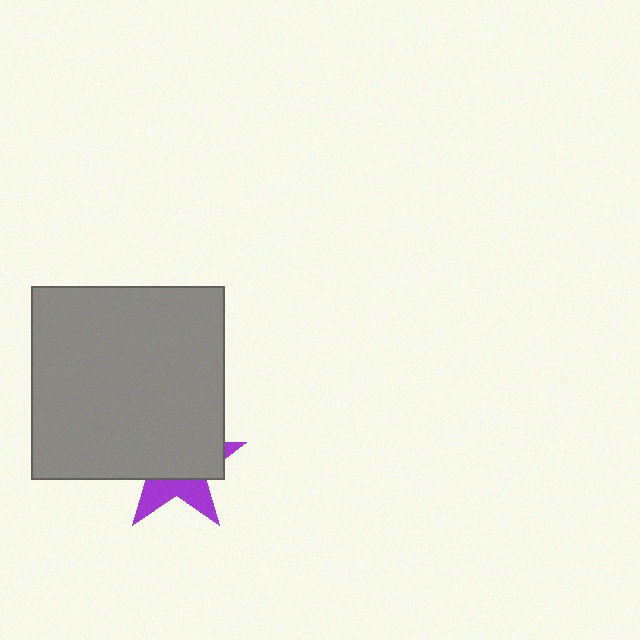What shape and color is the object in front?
The object in front is a gray square.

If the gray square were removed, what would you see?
You would see the complete purple star.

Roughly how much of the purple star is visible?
A small part of it is visible (roughly 35%).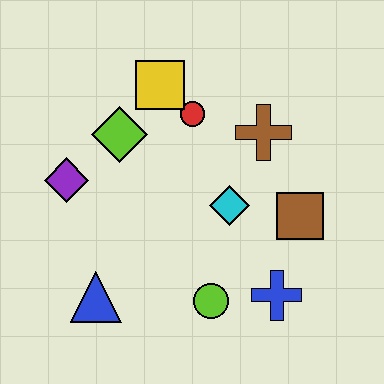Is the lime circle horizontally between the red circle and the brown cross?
Yes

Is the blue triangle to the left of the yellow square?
Yes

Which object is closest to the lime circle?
The blue cross is closest to the lime circle.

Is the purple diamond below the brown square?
No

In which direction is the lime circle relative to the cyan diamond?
The lime circle is below the cyan diamond.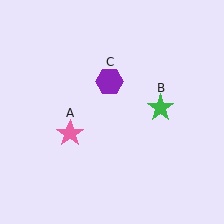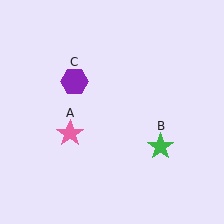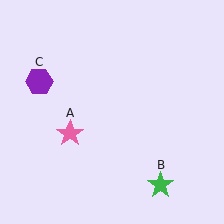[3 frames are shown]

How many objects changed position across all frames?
2 objects changed position: green star (object B), purple hexagon (object C).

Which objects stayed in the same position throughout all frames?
Pink star (object A) remained stationary.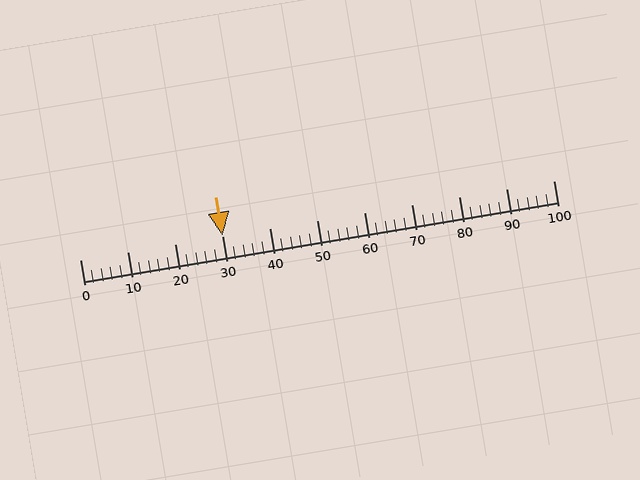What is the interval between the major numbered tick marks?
The major tick marks are spaced 10 units apart.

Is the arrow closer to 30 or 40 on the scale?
The arrow is closer to 30.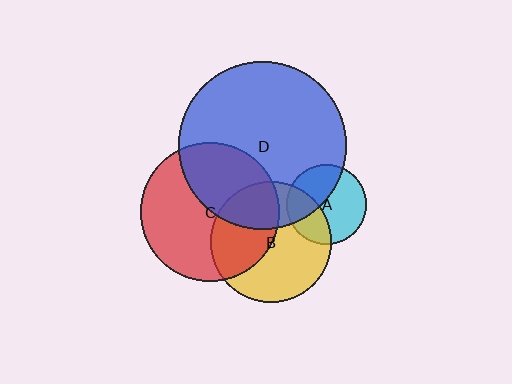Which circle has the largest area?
Circle D (blue).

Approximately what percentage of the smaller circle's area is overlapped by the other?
Approximately 35%.